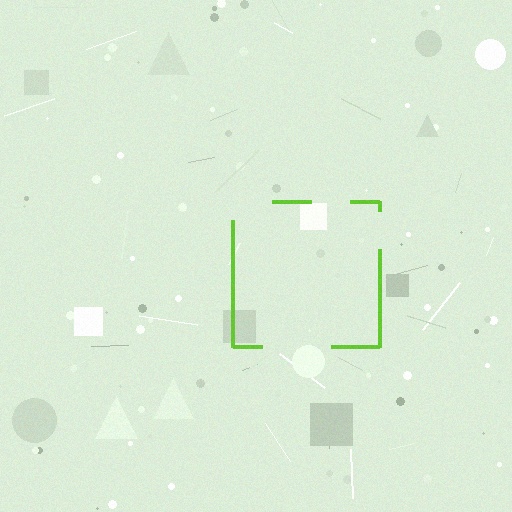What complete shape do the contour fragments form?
The contour fragments form a square.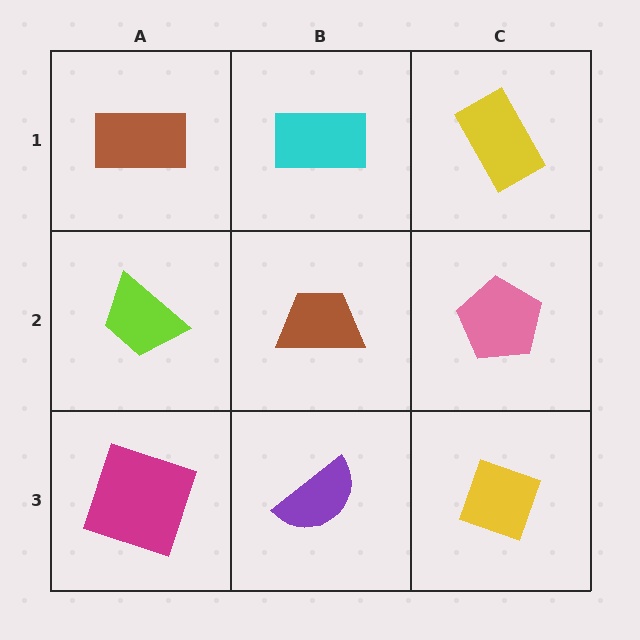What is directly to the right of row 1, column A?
A cyan rectangle.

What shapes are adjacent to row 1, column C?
A pink pentagon (row 2, column C), a cyan rectangle (row 1, column B).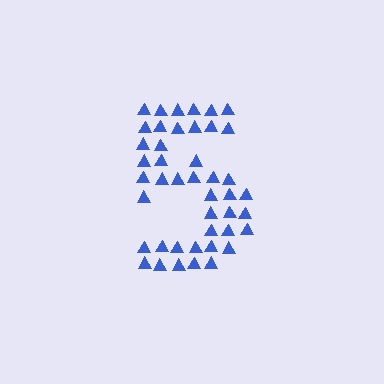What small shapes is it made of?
It is made of small triangles.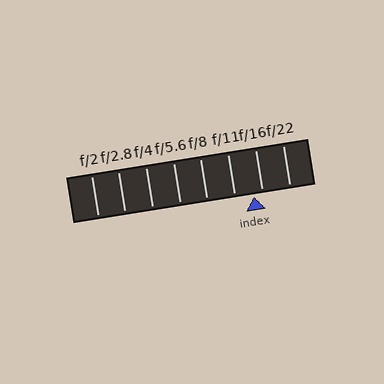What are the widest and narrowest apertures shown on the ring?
The widest aperture shown is f/2 and the narrowest is f/22.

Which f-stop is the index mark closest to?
The index mark is closest to f/16.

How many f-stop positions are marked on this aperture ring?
There are 8 f-stop positions marked.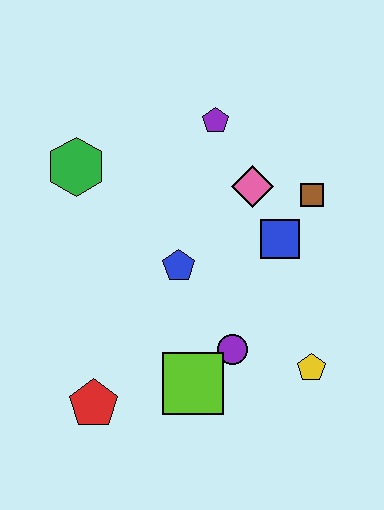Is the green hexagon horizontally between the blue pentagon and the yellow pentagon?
No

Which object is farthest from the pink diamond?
The red pentagon is farthest from the pink diamond.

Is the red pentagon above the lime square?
No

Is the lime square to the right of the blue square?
No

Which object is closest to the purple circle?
The lime square is closest to the purple circle.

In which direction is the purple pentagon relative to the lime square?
The purple pentagon is above the lime square.